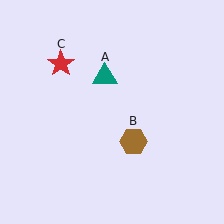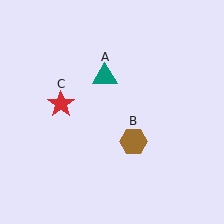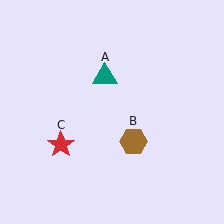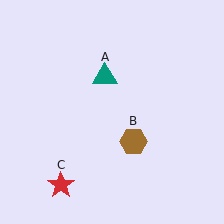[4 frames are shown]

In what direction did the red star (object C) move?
The red star (object C) moved down.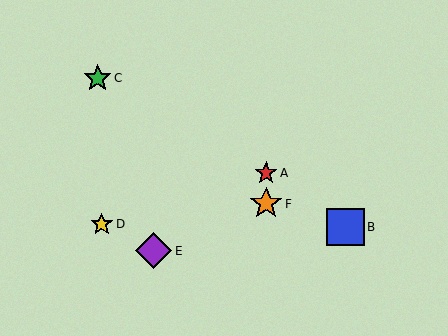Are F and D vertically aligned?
No, F is at x≈266 and D is at x≈102.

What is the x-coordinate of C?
Object C is at x≈98.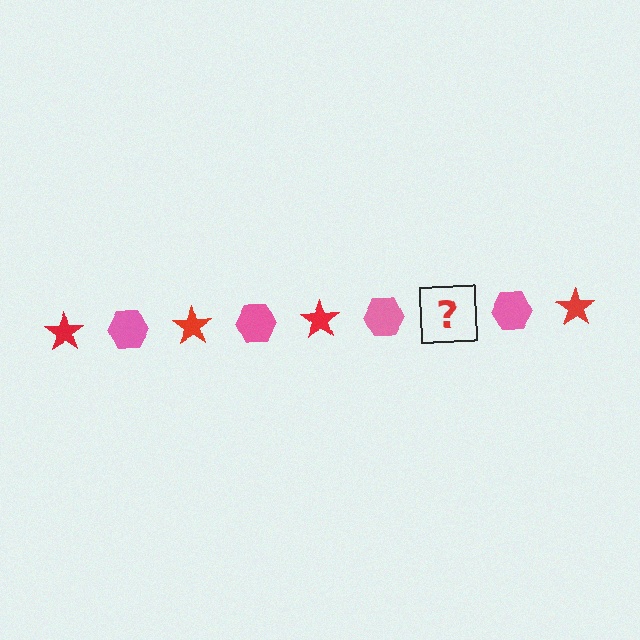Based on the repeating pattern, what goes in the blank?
The blank should be a red star.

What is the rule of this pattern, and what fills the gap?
The rule is that the pattern alternates between red star and pink hexagon. The gap should be filled with a red star.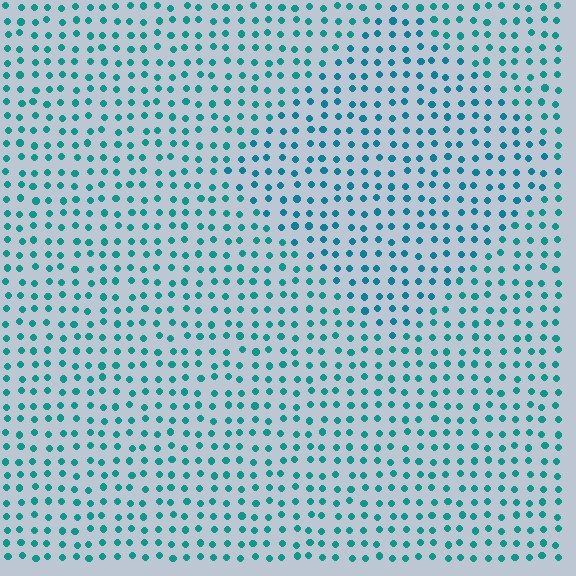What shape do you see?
I see a diamond.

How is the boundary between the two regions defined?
The boundary is defined purely by a slight shift in hue (about 17 degrees). Spacing, size, and orientation are identical on both sides.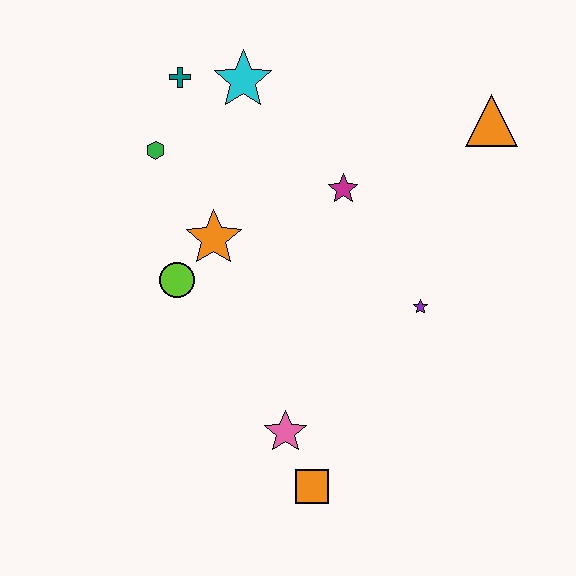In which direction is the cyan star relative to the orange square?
The cyan star is above the orange square.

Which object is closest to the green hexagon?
The teal cross is closest to the green hexagon.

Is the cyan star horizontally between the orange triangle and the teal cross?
Yes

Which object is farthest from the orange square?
The teal cross is farthest from the orange square.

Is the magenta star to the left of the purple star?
Yes